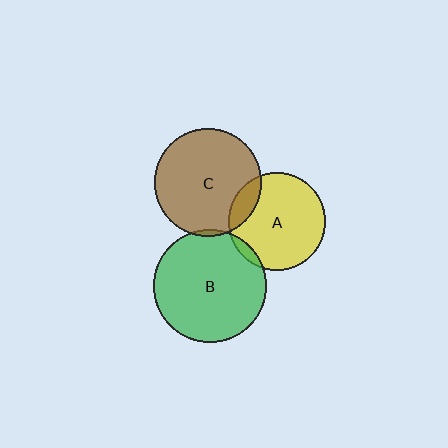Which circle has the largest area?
Circle B (green).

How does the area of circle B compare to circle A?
Approximately 1.3 times.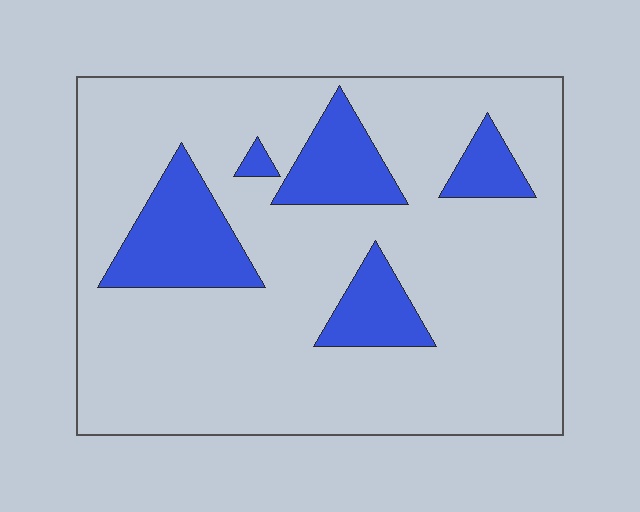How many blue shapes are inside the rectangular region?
5.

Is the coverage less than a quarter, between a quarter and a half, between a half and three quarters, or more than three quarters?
Less than a quarter.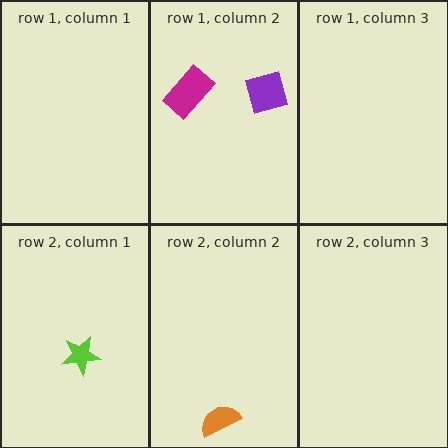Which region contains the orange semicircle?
The row 2, column 2 region.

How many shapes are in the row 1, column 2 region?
2.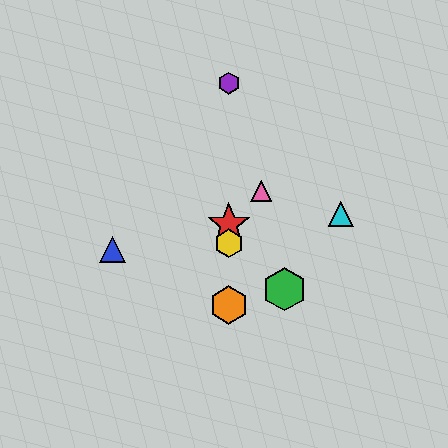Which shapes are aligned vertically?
The red star, the yellow hexagon, the purple hexagon, the orange hexagon are aligned vertically.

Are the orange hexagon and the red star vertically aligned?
Yes, both are at x≈229.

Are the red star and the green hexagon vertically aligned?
No, the red star is at x≈229 and the green hexagon is at x≈285.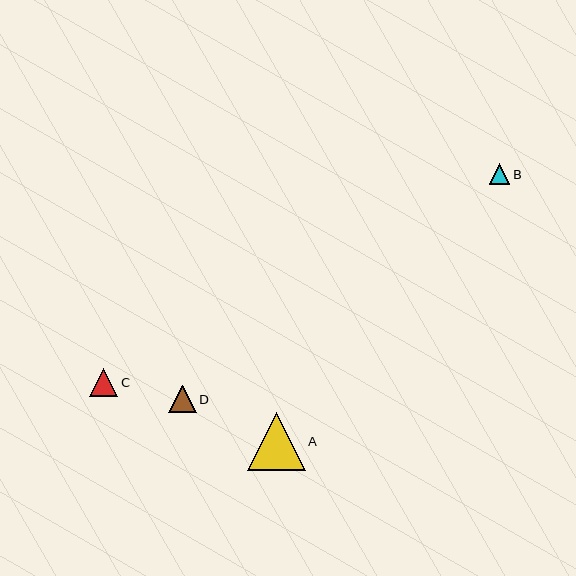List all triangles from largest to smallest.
From largest to smallest: A, C, D, B.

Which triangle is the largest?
Triangle A is the largest with a size of approximately 58 pixels.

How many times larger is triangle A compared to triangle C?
Triangle A is approximately 2.0 times the size of triangle C.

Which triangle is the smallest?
Triangle B is the smallest with a size of approximately 21 pixels.